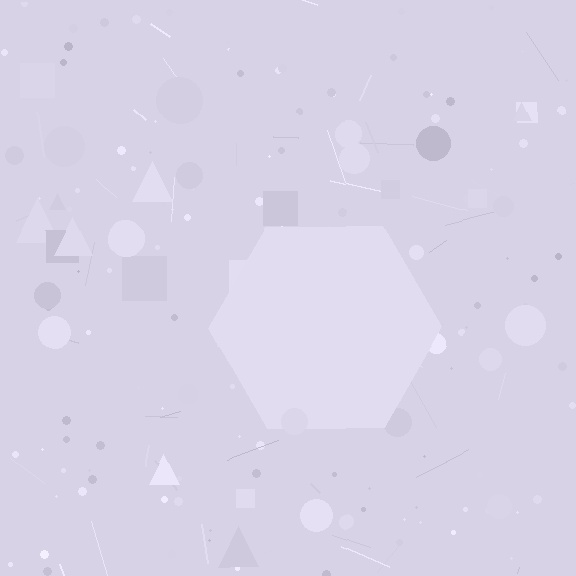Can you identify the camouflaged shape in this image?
The camouflaged shape is a hexagon.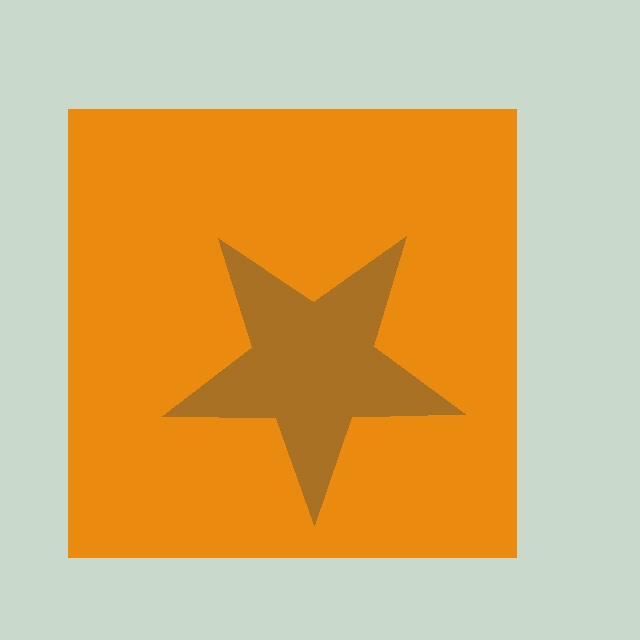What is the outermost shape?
The orange square.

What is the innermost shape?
The brown star.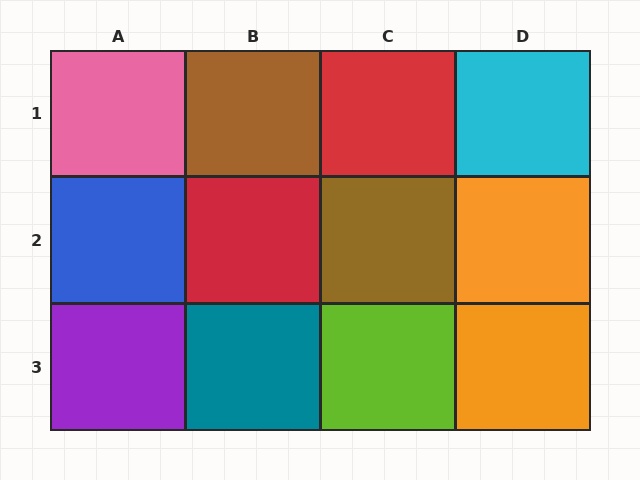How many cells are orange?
2 cells are orange.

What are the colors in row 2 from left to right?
Blue, red, brown, orange.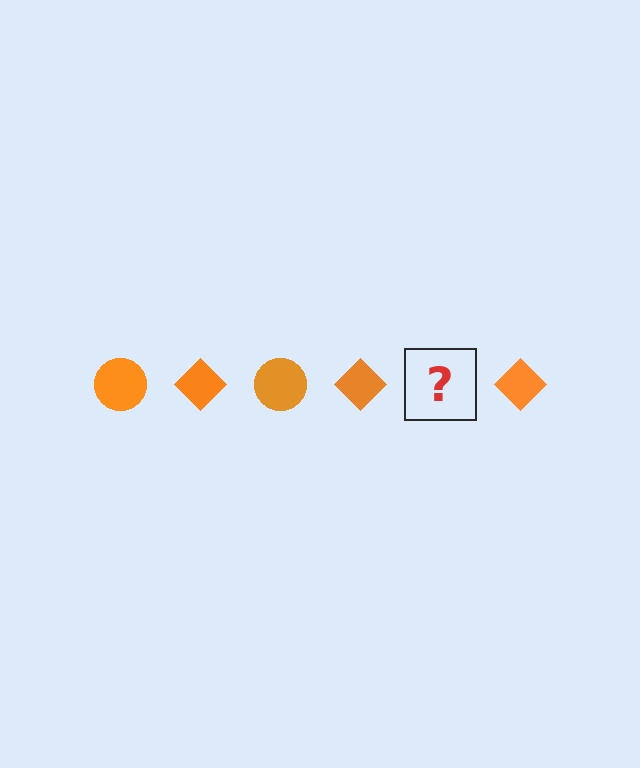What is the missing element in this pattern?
The missing element is an orange circle.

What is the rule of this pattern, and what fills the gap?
The rule is that the pattern cycles through circle, diamond shapes in orange. The gap should be filled with an orange circle.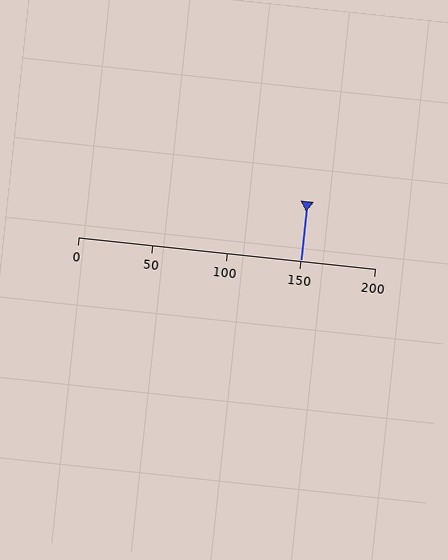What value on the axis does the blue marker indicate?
The marker indicates approximately 150.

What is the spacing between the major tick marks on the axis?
The major ticks are spaced 50 apart.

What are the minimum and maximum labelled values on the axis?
The axis runs from 0 to 200.